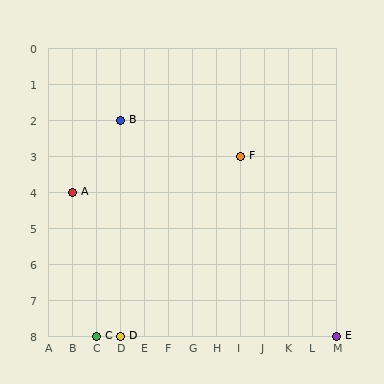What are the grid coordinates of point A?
Point A is at grid coordinates (B, 4).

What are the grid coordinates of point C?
Point C is at grid coordinates (C, 8).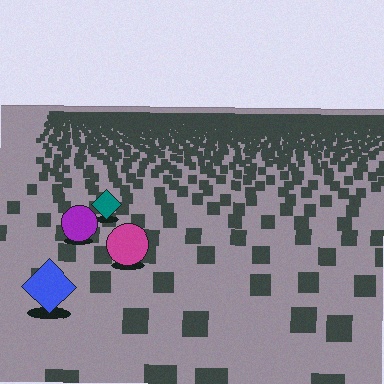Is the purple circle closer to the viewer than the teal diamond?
Yes. The purple circle is closer — you can tell from the texture gradient: the ground texture is coarser near it.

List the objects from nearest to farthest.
From nearest to farthest: the blue diamond, the magenta circle, the purple circle, the teal diamond.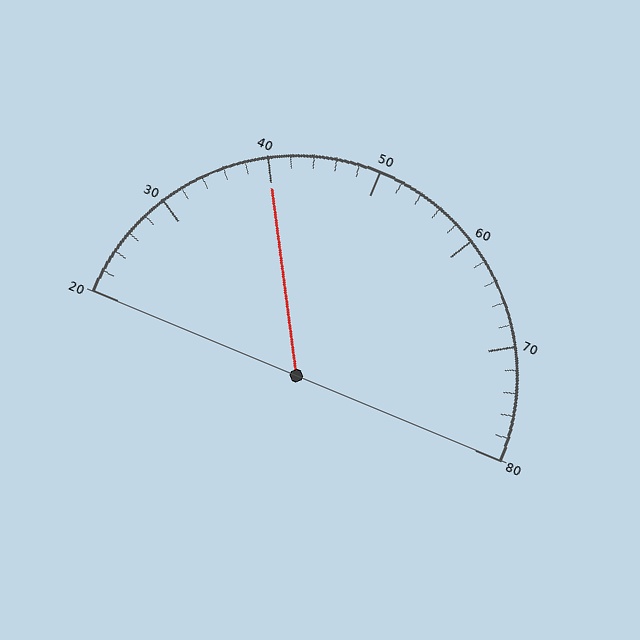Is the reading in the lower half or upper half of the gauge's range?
The reading is in the lower half of the range (20 to 80).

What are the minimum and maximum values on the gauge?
The gauge ranges from 20 to 80.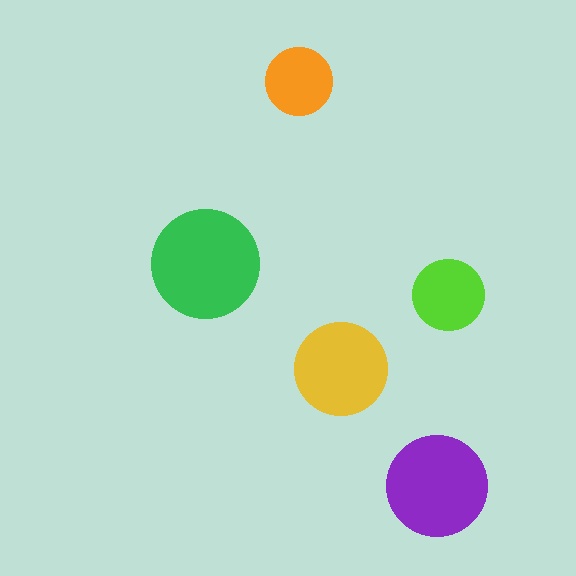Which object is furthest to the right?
The lime circle is rightmost.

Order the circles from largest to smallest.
the green one, the purple one, the yellow one, the lime one, the orange one.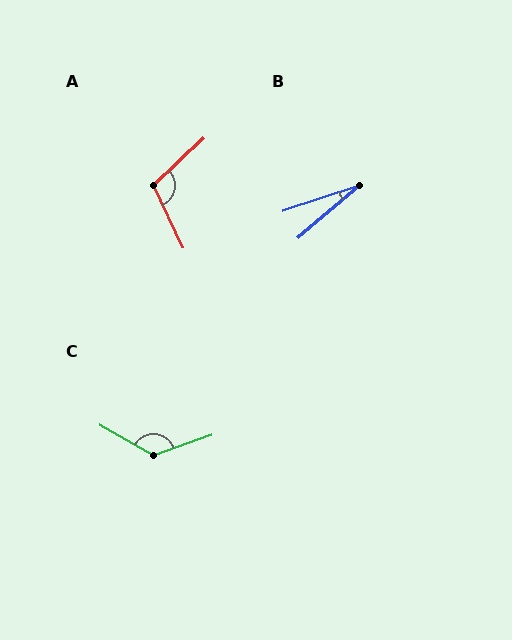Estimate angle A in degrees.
Approximately 108 degrees.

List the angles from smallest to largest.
B (22°), A (108°), C (131°).